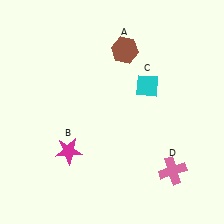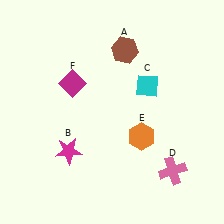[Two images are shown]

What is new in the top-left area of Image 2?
A magenta diamond (F) was added in the top-left area of Image 2.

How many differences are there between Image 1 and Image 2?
There are 2 differences between the two images.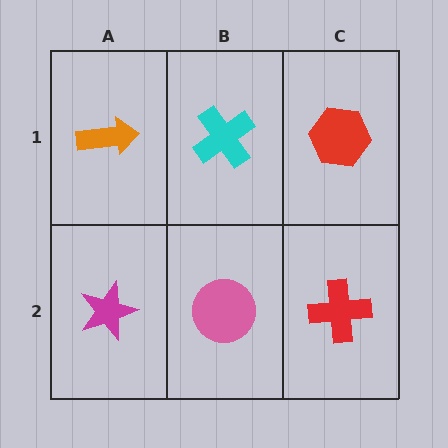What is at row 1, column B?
A cyan cross.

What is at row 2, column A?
A magenta star.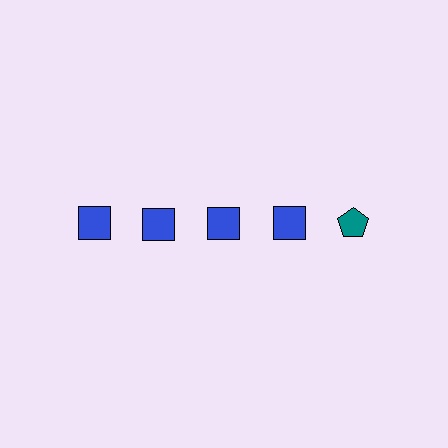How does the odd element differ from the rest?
It differs in both color (teal instead of blue) and shape (pentagon instead of square).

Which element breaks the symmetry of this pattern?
The teal pentagon in the top row, rightmost column breaks the symmetry. All other shapes are blue squares.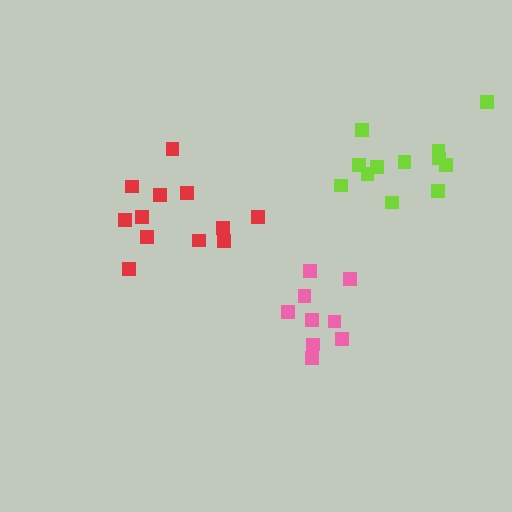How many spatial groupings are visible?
There are 3 spatial groupings.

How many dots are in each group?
Group 1: 9 dots, Group 2: 12 dots, Group 3: 12 dots (33 total).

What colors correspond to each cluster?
The clusters are colored: pink, red, lime.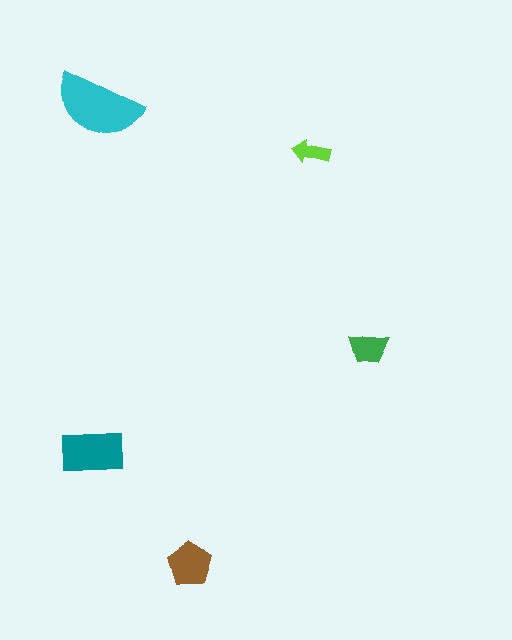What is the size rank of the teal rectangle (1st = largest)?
2nd.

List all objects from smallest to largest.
The lime arrow, the green trapezoid, the brown pentagon, the teal rectangle, the cyan semicircle.